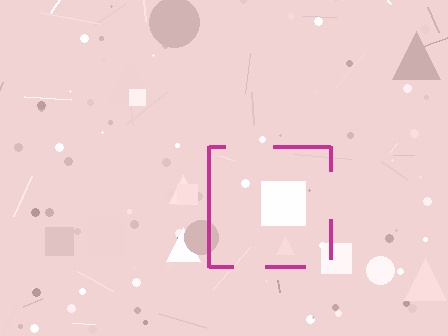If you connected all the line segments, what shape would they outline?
They would outline a square.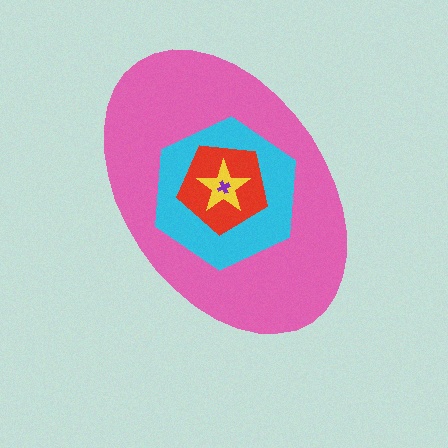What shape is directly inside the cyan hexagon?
The red pentagon.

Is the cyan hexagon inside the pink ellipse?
Yes.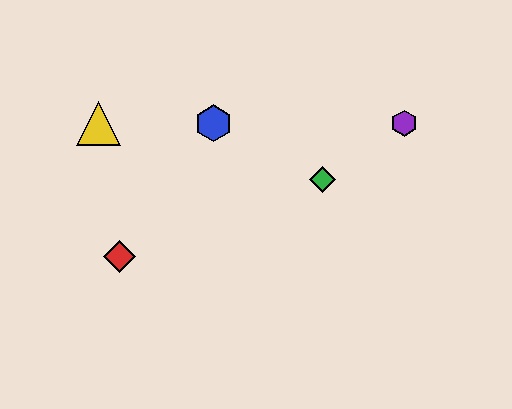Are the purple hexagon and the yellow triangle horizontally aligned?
Yes, both are at y≈123.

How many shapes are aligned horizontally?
3 shapes (the blue hexagon, the yellow triangle, the purple hexagon) are aligned horizontally.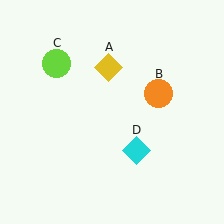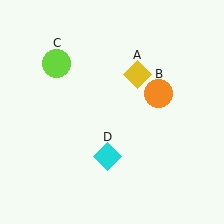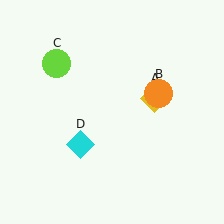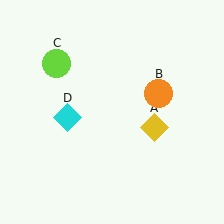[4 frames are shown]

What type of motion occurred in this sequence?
The yellow diamond (object A), cyan diamond (object D) rotated clockwise around the center of the scene.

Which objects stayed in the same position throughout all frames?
Orange circle (object B) and lime circle (object C) remained stationary.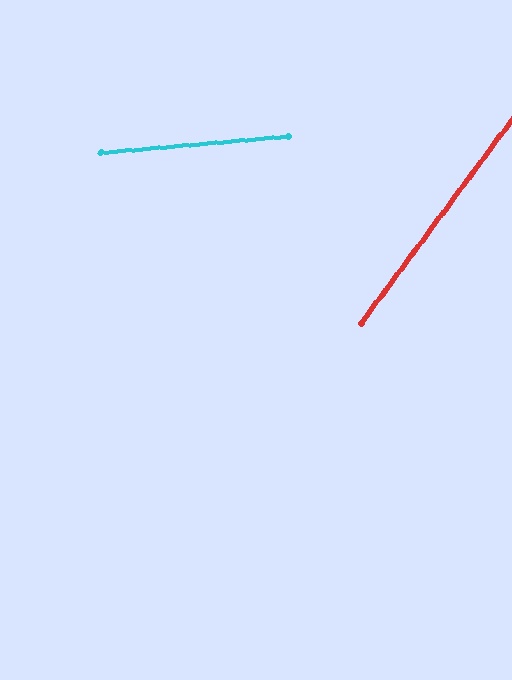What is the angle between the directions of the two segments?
Approximately 48 degrees.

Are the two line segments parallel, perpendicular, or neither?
Neither parallel nor perpendicular — they differ by about 48°.